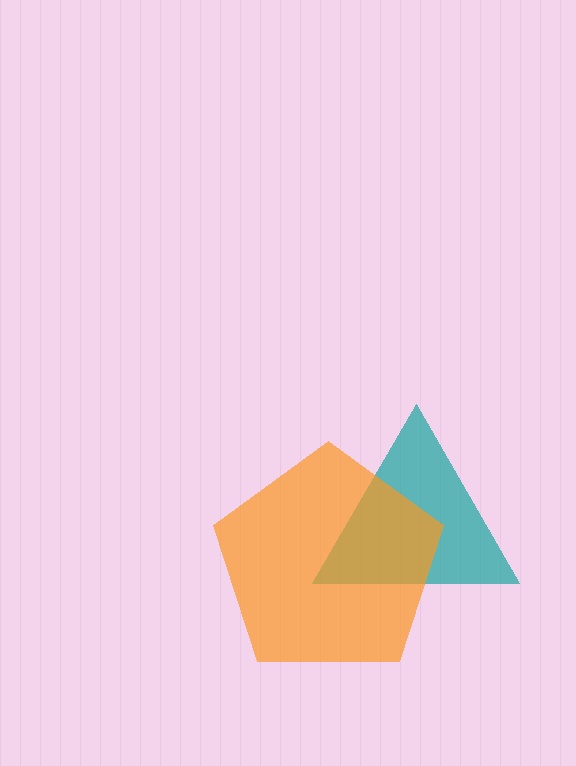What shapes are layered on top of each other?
The layered shapes are: a teal triangle, an orange pentagon.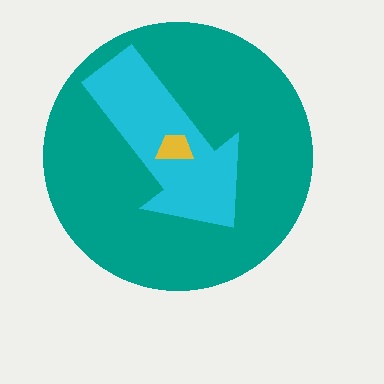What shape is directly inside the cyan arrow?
The yellow trapezoid.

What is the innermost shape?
The yellow trapezoid.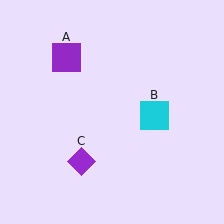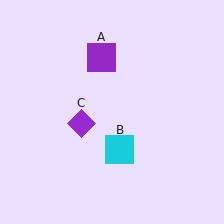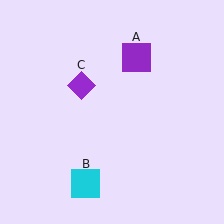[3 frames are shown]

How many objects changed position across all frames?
3 objects changed position: purple square (object A), cyan square (object B), purple diamond (object C).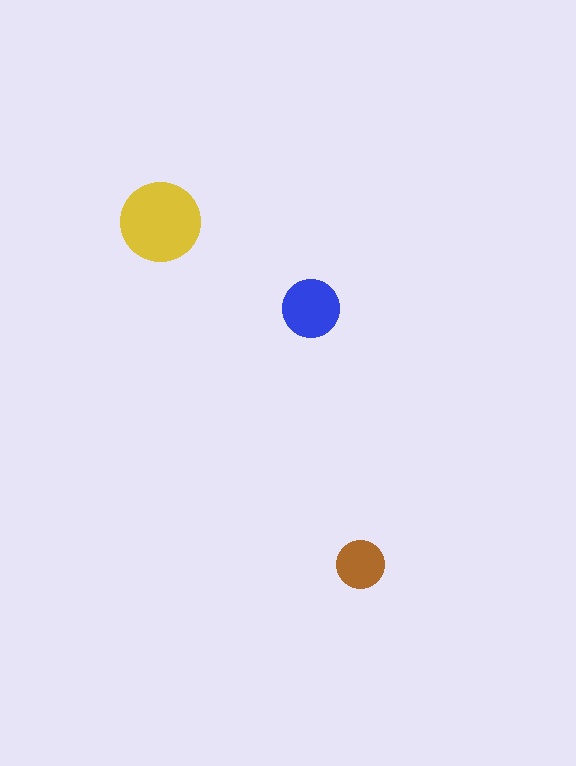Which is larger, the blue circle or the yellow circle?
The yellow one.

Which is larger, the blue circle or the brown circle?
The blue one.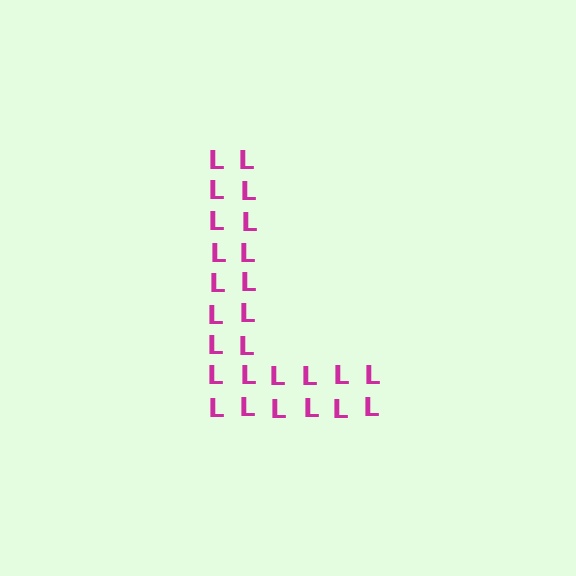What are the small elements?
The small elements are letter L's.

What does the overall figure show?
The overall figure shows the letter L.